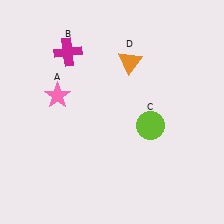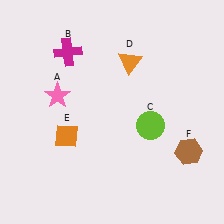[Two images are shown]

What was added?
An orange diamond (E), a brown hexagon (F) were added in Image 2.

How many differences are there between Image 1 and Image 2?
There are 2 differences between the two images.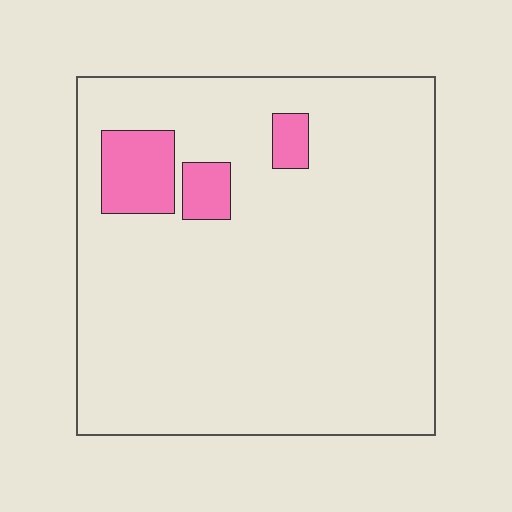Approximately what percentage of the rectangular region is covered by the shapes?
Approximately 10%.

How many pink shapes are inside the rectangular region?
3.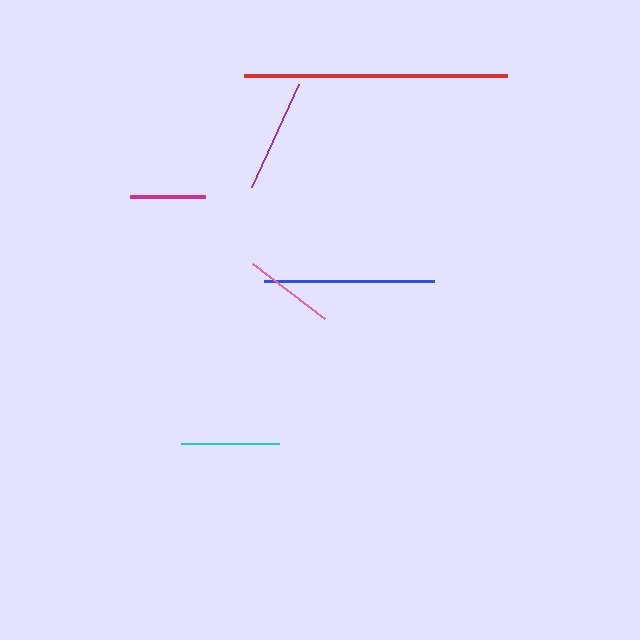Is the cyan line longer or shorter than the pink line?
The cyan line is longer than the pink line.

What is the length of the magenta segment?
The magenta segment is approximately 75 pixels long.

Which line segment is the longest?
The red line is the longest at approximately 263 pixels.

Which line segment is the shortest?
The magenta line is the shortest at approximately 75 pixels.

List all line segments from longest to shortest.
From longest to shortest: red, blue, purple, cyan, pink, magenta.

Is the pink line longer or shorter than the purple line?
The purple line is longer than the pink line.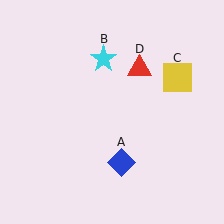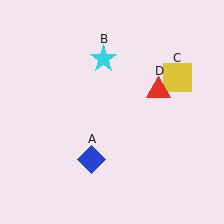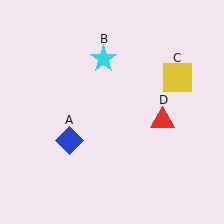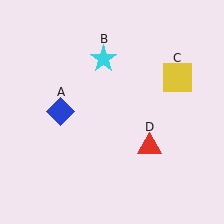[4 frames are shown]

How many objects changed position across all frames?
2 objects changed position: blue diamond (object A), red triangle (object D).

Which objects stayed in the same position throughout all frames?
Cyan star (object B) and yellow square (object C) remained stationary.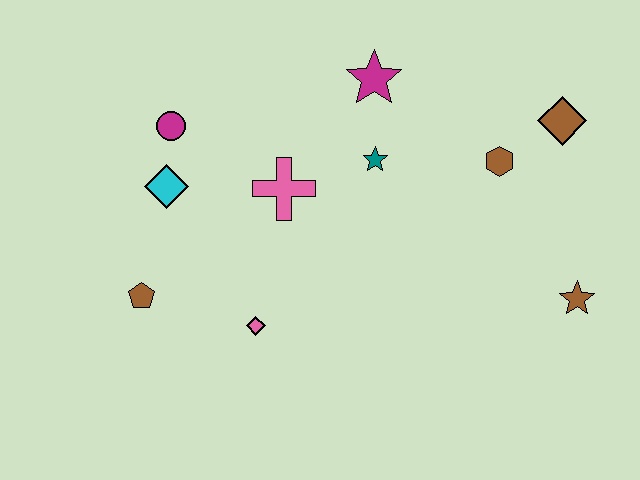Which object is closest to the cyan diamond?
The magenta circle is closest to the cyan diamond.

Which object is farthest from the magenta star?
The brown pentagon is farthest from the magenta star.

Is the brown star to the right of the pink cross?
Yes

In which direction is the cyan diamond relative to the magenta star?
The cyan diamond is to the left of the magenta star.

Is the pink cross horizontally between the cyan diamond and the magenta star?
Yes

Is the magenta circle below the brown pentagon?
No